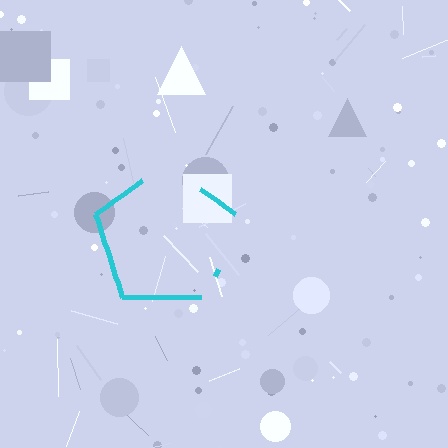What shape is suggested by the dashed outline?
The dashed outline suggests a pentagon.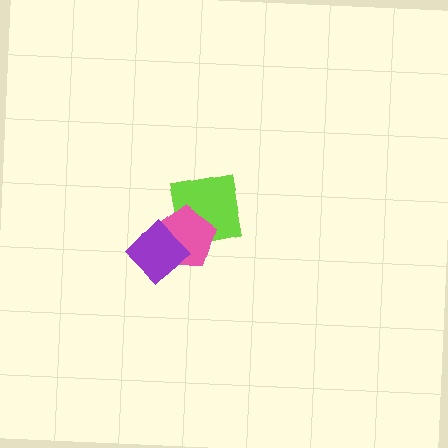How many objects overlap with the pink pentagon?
2 objects overlap with the pink pentagon.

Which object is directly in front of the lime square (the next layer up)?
The pink pentagon is directly in front of the lime square.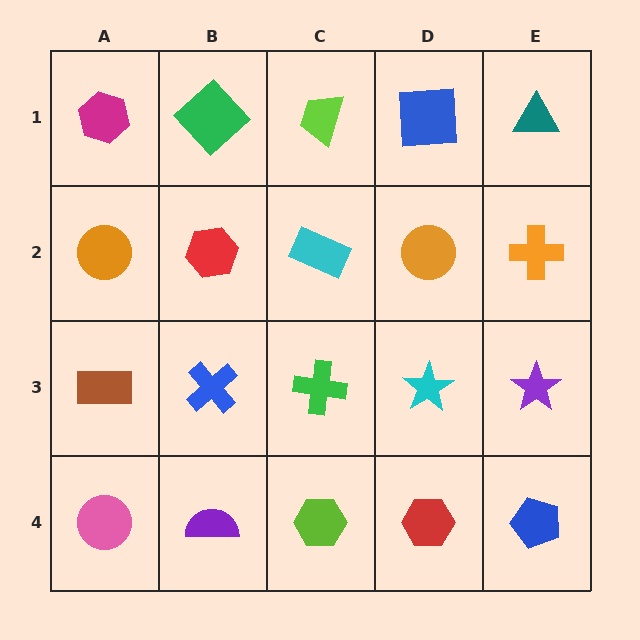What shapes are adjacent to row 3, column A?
An orange circle (row 2, column A), a pink circle (row 4, column A), a blue cross (row 3, column B).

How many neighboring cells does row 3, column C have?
4.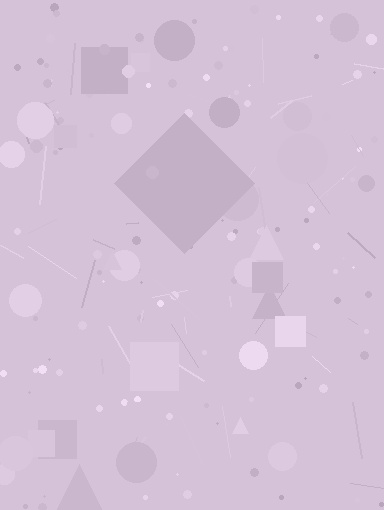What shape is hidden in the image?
A diamond is hidden in the image.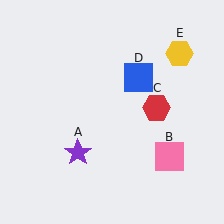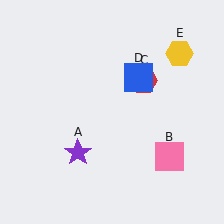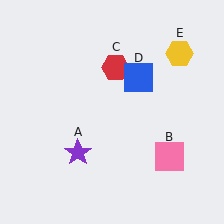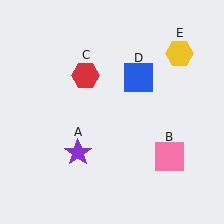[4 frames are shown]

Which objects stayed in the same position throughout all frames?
Purple star (object A) and pink square (object B) and blue square (object D) and yellow hexagon (object E) remained stationary.